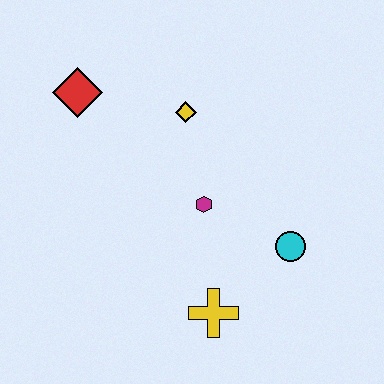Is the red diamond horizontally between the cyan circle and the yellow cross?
No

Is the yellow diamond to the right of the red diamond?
Yes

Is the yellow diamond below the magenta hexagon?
No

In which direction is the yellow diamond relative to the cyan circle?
The yellow diamond is above the cyan circle.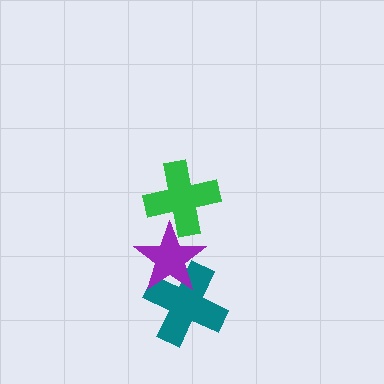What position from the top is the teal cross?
The teal cross is 3rd from the top.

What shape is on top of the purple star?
The green cross is on top of the purple star.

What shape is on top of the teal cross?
The purple star is on top of the teal cross.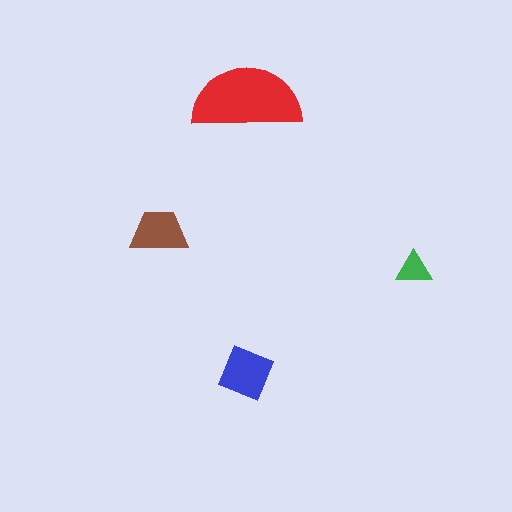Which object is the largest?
The red semicircle.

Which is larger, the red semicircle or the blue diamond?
The red semicircle.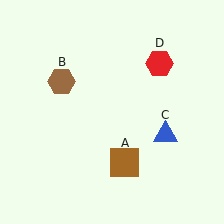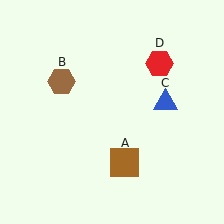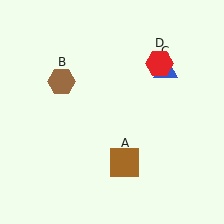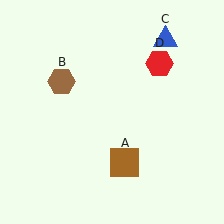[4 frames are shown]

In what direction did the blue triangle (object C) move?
The blue triangle (object C) moved up.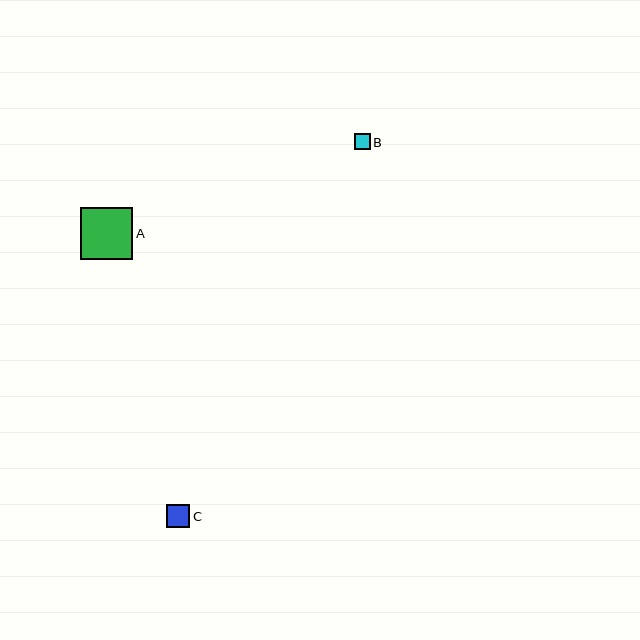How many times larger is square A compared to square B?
Square A is approximately 3.3 times the size of square B.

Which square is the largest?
Square A is the largest with a size of approximately 52 pixels.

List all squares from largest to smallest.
From largest to smallest: A, C, B.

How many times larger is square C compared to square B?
Square C is approximately 1.5 times the size of square B.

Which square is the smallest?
Square B is the smallest with a size of approximately 16 pixels.